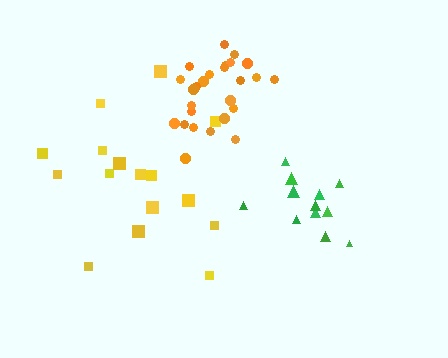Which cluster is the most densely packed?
Orange.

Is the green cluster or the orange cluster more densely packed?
Orange.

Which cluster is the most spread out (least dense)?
Yellow.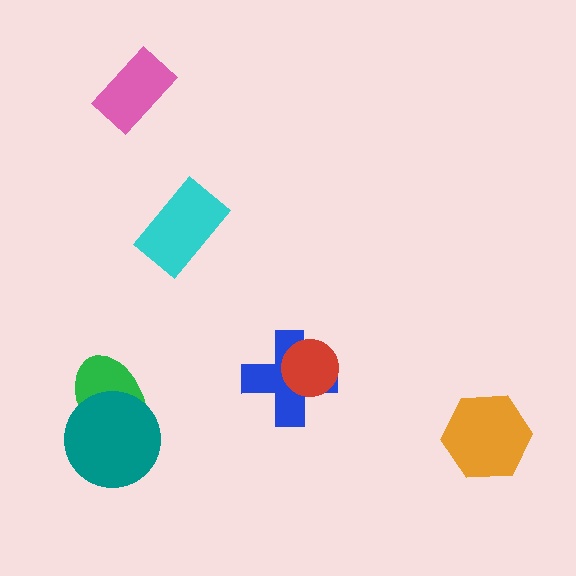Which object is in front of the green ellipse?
The teal circle is in front of the green ellipse.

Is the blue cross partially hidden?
Yes, it is partially covered by another shape.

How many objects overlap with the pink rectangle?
0 objects overlap with the pink rectangle.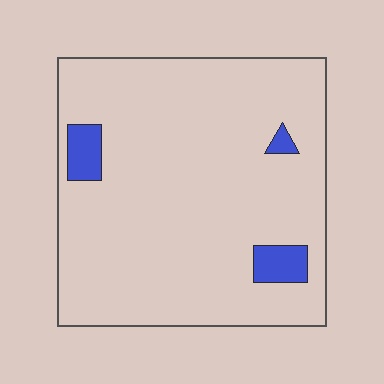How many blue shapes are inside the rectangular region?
3.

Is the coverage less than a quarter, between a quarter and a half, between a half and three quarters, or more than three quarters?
Less than a quarter.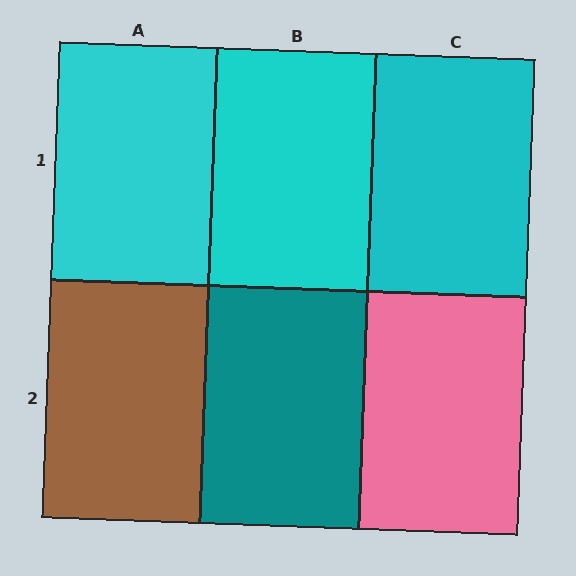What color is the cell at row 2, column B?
Teal.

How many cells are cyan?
3 cells are cyan.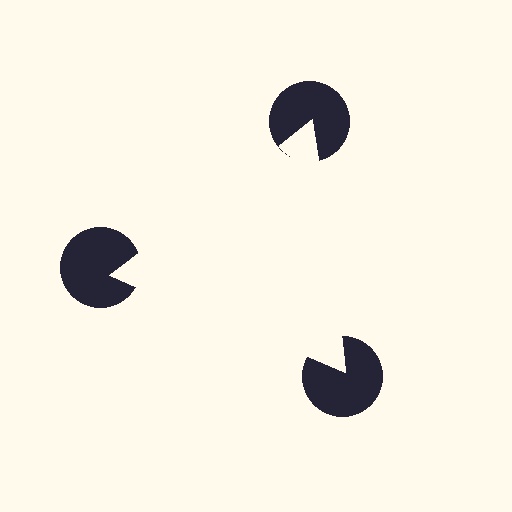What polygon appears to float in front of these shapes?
An illusory triangle — its edges are inferred from the aligned wedge cuts in the pac-man discs, not physically drawn.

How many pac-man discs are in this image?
There are 3 — one at each vertex of the illusory triangle.